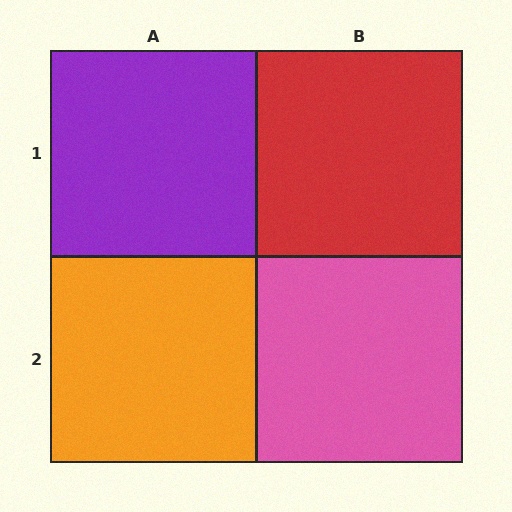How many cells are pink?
1 cell is pink.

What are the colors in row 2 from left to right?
Orange, pink.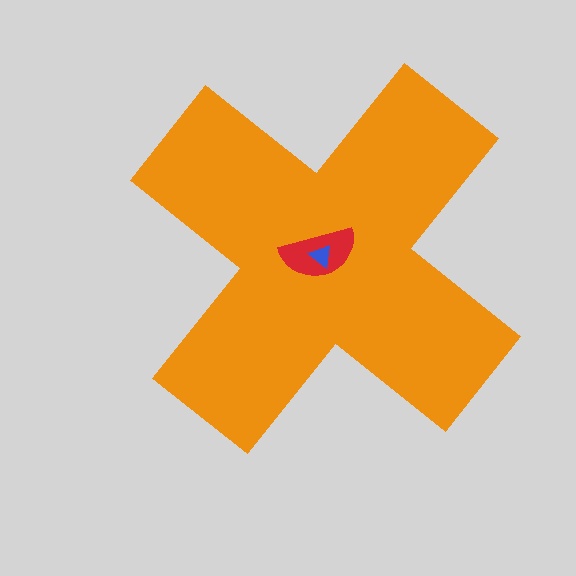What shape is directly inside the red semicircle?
The blue triangle.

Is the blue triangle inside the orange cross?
Yes.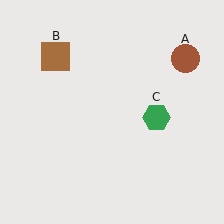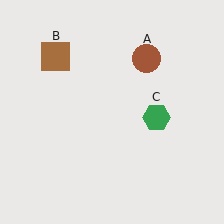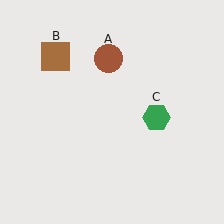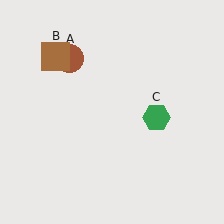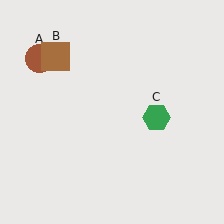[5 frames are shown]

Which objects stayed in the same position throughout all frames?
Brown square (object B) and green hexagon (object C) remained stationary.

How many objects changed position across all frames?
1 object changed position: brown circle (object A).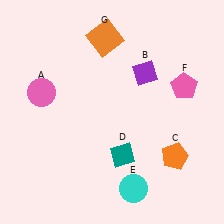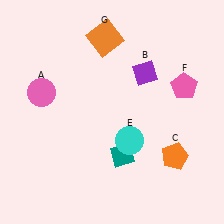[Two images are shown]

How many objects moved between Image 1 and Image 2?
1 object moved between the two images.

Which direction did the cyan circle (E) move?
The cyan circle (E) moved up.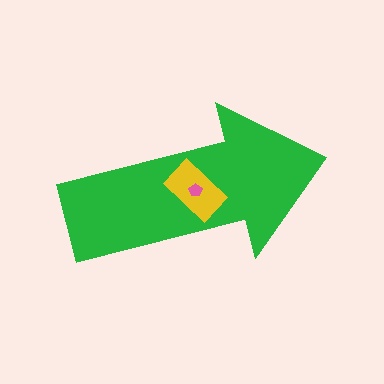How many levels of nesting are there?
3.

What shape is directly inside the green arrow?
The yellow rectangle.